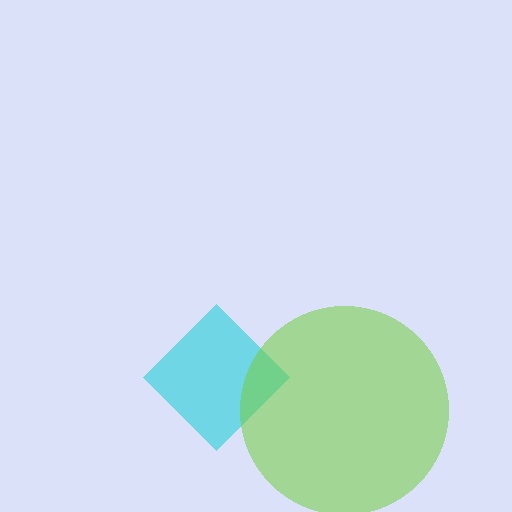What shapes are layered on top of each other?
The layered shapes are: a cyan diamond, a lime circle.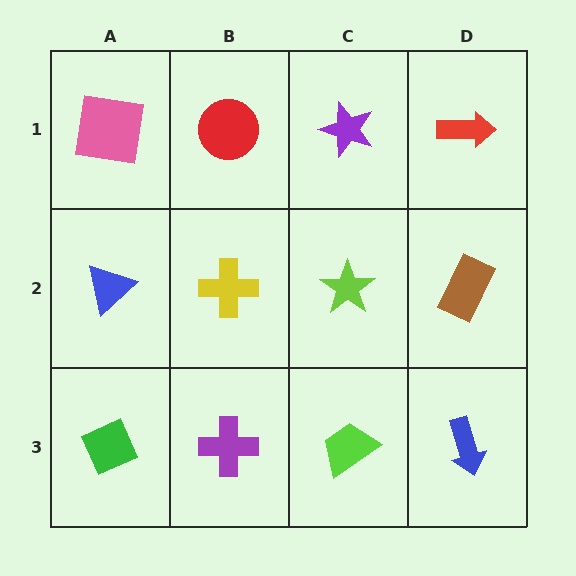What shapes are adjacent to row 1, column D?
A brown rectangle (row 2, column D), a purple star (row 1, column C).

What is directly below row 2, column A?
A green diamond.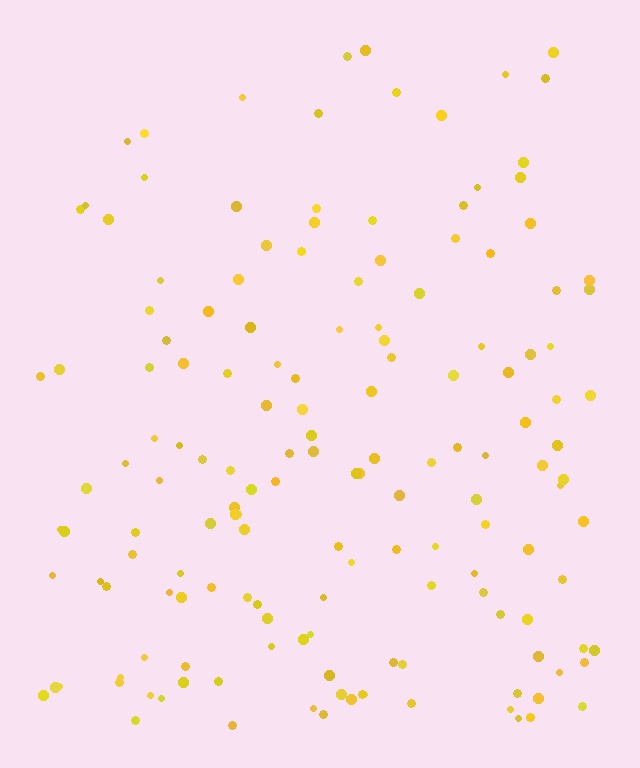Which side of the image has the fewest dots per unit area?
The top.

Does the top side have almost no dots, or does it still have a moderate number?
Still a moderate number, just noticeably fewer than the bottom.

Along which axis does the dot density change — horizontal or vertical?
Vertical.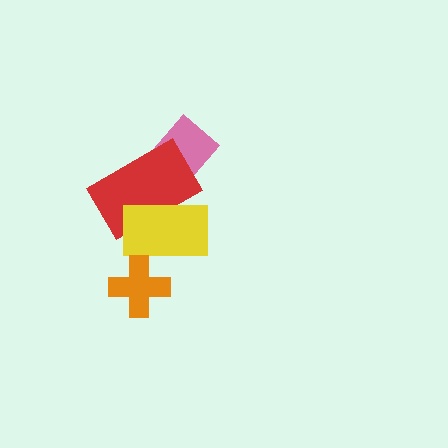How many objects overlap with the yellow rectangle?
2 objects overlap with the yellow rectangle.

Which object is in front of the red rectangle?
The yellow rectangle is in front of the red rectangle.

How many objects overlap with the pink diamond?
1 object overlaps with the pink diamond.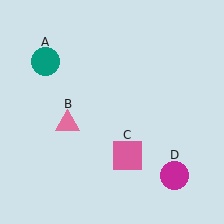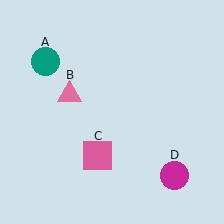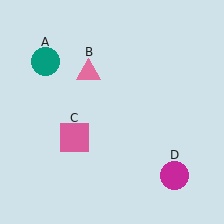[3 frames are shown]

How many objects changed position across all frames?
2 objects changed position: pink triangle (object B), pink square (object C).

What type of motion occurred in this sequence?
The pink triangle (object B), pink square (object C) rotated clockwise around the center of the scene.